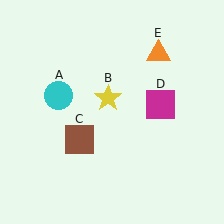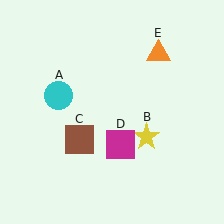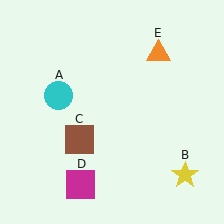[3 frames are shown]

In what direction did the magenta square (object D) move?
The magenta square (object D) moved down and to the left.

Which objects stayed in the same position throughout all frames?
Cyan circle (object A) and brown square (object C) and orange triangle (object E) remained stationary.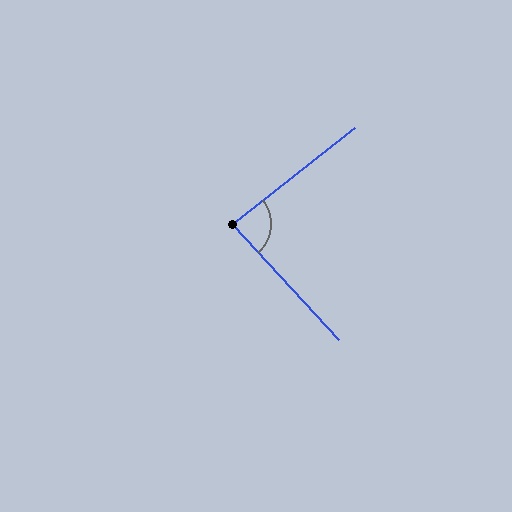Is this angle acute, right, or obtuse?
It is approximately a right angle.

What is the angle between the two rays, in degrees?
Approximately 86 degrees.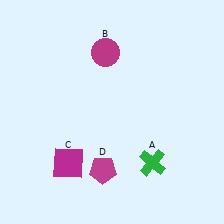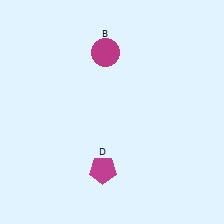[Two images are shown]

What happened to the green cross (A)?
The green cross (A) was removed in Image 2. It was in the bottom-right area of Image 1.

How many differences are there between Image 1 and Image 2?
There are 2 differences between the two images.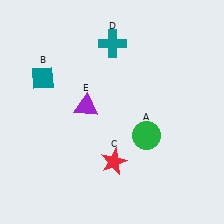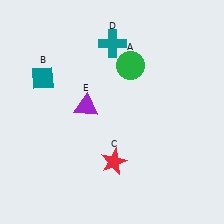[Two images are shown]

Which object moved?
The green circle (A) moved up.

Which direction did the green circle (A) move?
The green circle (A) moved up.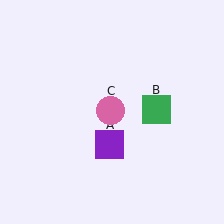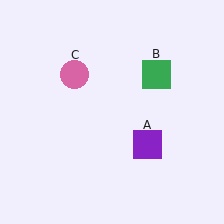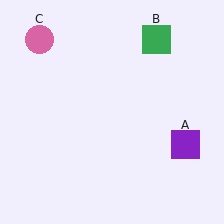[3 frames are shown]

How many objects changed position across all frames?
3 objects changed position: purple square (object A), green square (object B), pink circle (object C).